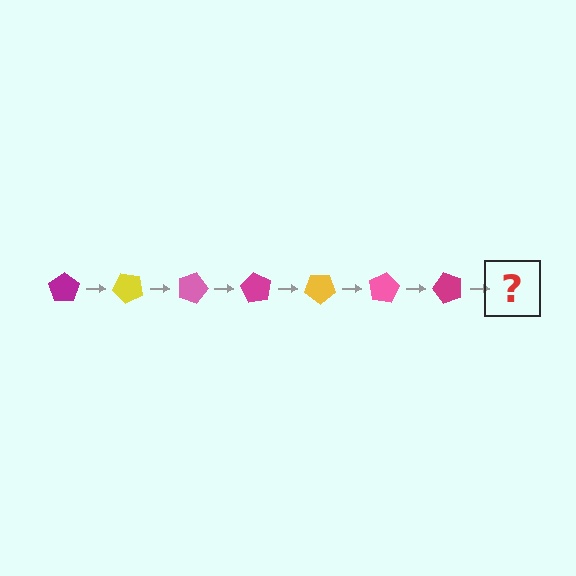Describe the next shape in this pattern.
It should be a yellow pentagon, rotated 315 degrees from the start.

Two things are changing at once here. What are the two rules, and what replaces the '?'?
The two rules are that it rotates 45 degrees each step and the color cycles through magenta, yellow, and pink. The '?' should be a yellow pentagon, rotated 315 degrees from the start.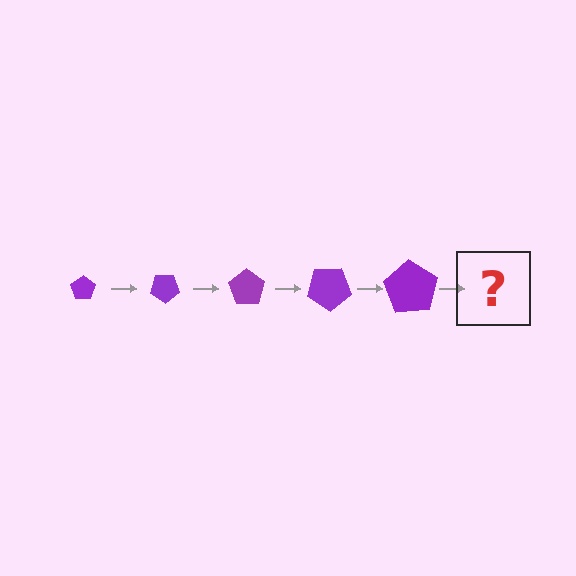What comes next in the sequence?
The next element should be a pentagon, larger than the previous one and rotated 175 degrees from the start.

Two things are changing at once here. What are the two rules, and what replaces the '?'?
The two rules are that the pentagon grows larger each step and it rotates 35 degrees each step. The '?' should be a pentagon, larger than the previous one and rotated 175 degrees from the start.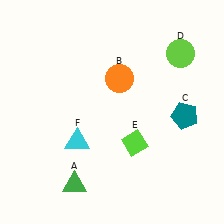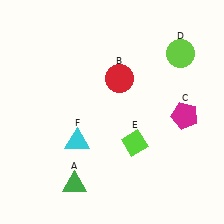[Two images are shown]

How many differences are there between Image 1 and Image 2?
There are 2 differences between the two images.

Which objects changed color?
B changed from orange to red. C changed from teal to magenta.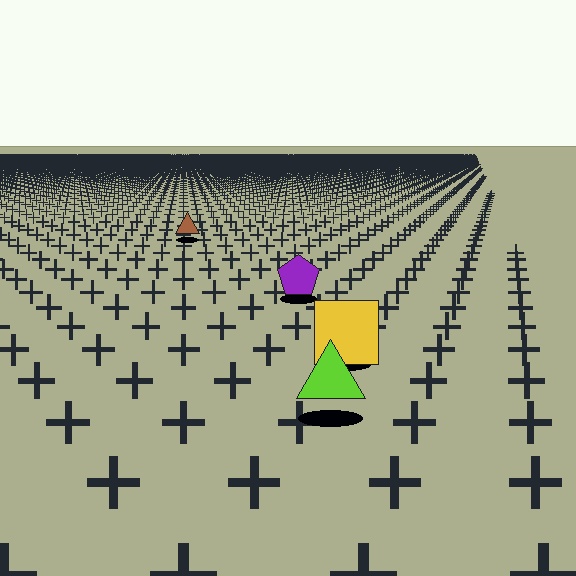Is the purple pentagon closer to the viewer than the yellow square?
No. The yellow square is closer — you can tell from the texture gradient: the ground texture is coarser near it.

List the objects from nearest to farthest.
From nearest to farthest: the lime triangle, the yellow square, the purple pentagon, the brown triangle.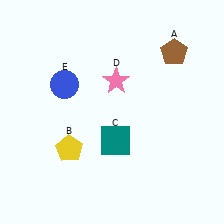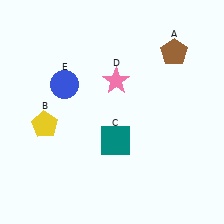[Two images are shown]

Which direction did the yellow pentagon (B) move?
The yellow pentagon (B) moved left.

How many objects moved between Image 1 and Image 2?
1 object moved between the two images.